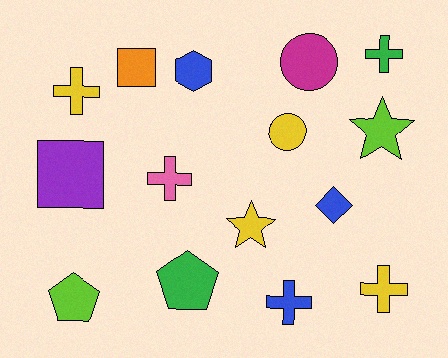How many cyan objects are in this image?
There are no cyan objects.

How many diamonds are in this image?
There is 1 diamond.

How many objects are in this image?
There are 15 objects.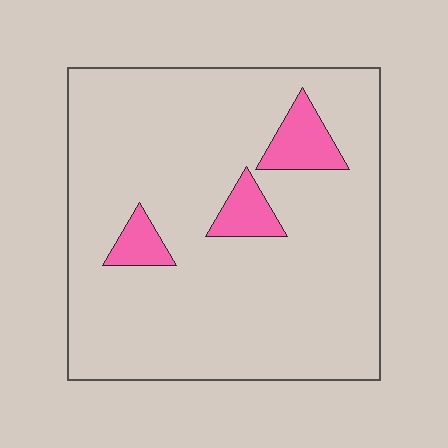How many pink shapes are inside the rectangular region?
3.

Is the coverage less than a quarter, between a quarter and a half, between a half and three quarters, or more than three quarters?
Less than a quarter.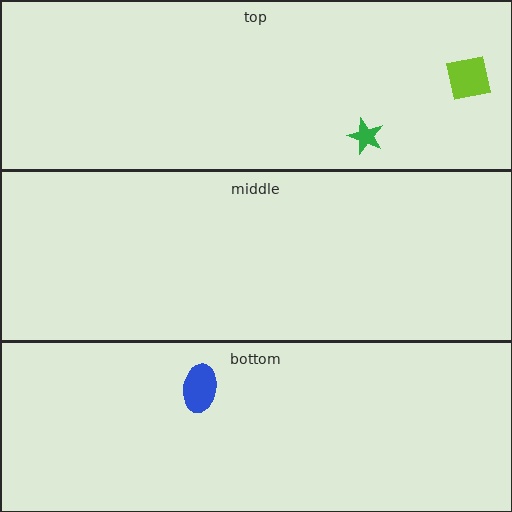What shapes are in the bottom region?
The blue ellipse.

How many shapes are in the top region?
2.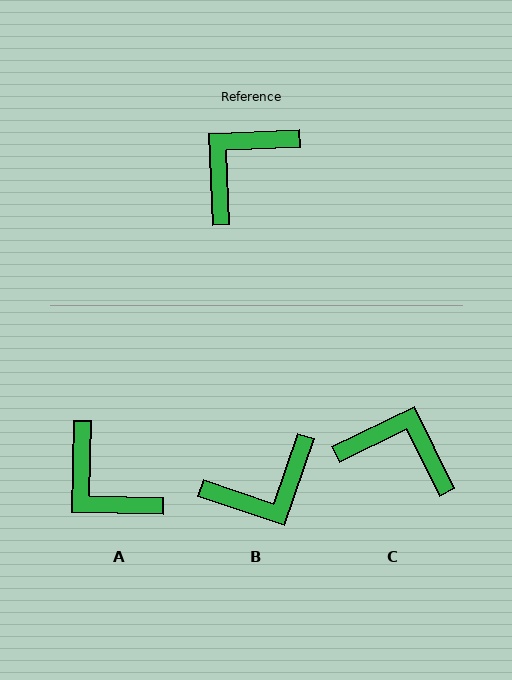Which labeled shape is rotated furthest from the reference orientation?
B, about 159 degrees away.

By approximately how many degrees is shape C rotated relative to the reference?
Approximately 67 degrees clockwise.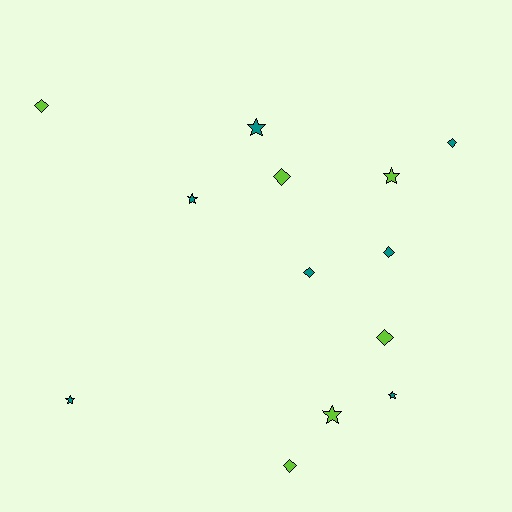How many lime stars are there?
There are 2 lime stars.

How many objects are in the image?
There are 13 objects.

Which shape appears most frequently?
Diamond, with 7 objects.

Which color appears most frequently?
Teal, with 7 objects.